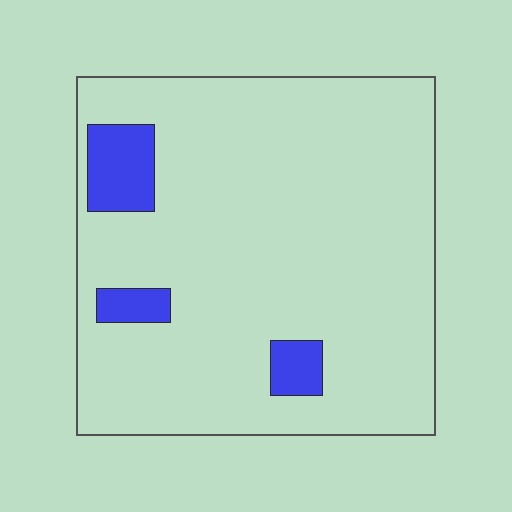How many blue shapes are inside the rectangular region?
3.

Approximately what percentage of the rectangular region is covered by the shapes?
Approximately 10%.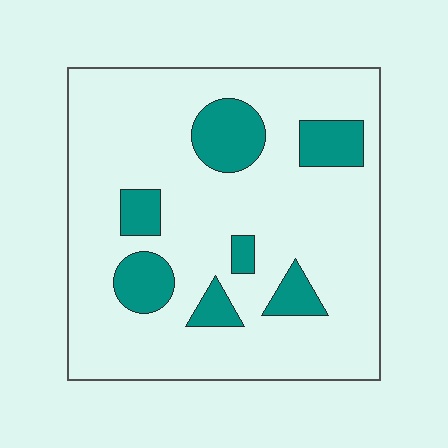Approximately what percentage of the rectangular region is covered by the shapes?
Approximately 15%.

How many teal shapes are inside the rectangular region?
7.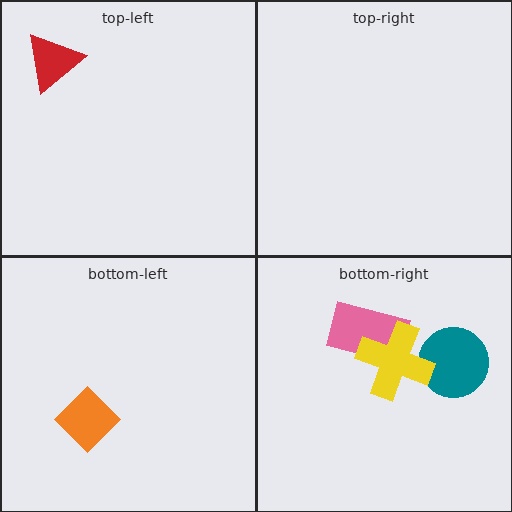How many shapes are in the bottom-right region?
3.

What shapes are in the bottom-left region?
The orange diamond.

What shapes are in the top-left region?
The red triangle.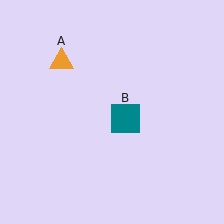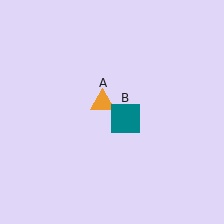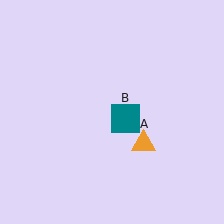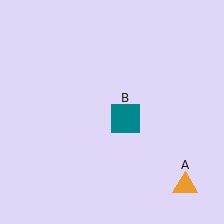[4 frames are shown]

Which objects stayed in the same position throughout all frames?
Teal square (object B) remained stationary.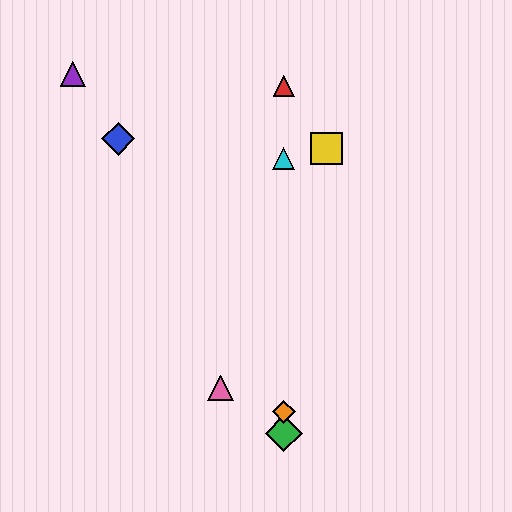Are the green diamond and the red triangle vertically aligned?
Yes, both are at x≈284.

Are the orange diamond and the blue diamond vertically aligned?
No, the orange diamond is at x≈284 and the blue diamond is at x≈118.